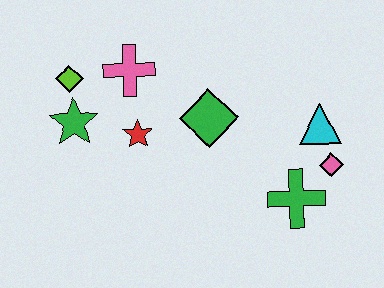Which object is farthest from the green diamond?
The lime diamond is farthest from the green diamond.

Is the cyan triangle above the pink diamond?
Yes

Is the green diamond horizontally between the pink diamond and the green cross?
No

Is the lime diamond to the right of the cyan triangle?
No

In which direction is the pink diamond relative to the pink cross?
The pink diamond is to the right of the pink cross.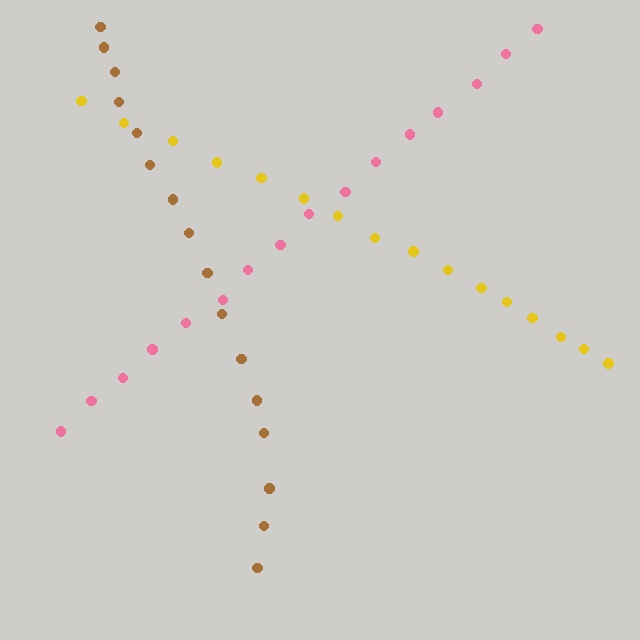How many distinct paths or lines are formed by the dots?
There are 3 distinct paths.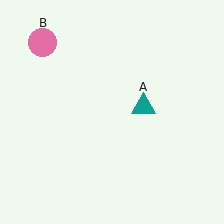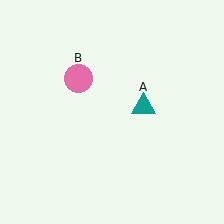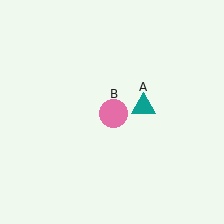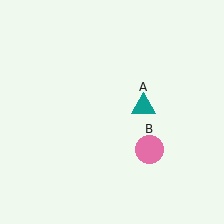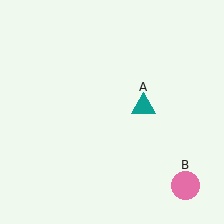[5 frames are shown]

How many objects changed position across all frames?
1 object changed position: pink circle (object B).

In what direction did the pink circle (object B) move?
The pink circle (object B) moved down and to the right.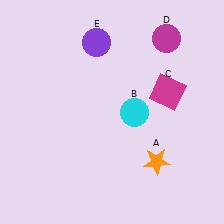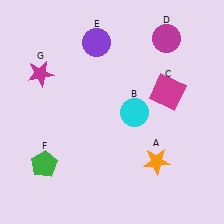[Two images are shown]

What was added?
A green pentagon (F), a magenta star (G) were added in Image 2.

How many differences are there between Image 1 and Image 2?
There are 2 differences between the two images.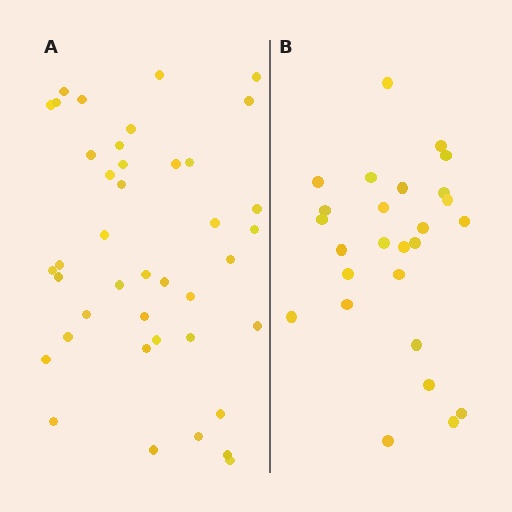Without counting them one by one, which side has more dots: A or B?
Region A (the left region) has more dots.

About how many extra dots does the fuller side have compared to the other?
Region A has approximately 15 more dots than region B.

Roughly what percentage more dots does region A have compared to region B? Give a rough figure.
About 60% more.